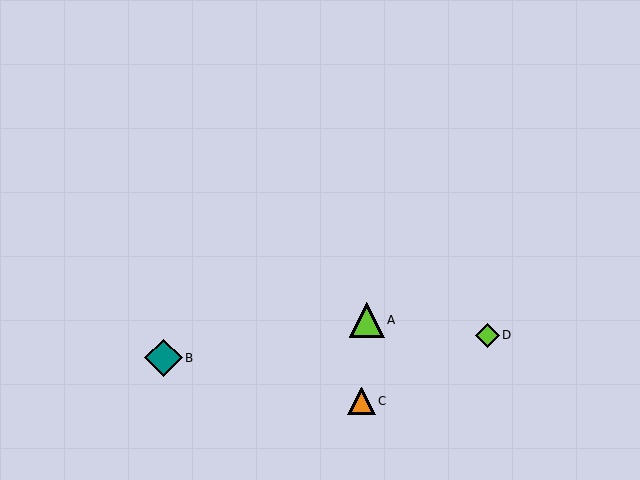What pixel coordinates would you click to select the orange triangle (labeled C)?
Click at (361, 401) to select the orange triangle C.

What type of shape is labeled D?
Shape D is a lime diamond.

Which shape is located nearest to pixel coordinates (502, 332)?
The lime diamond (labeled D) at (487, 335) is nearest to that location.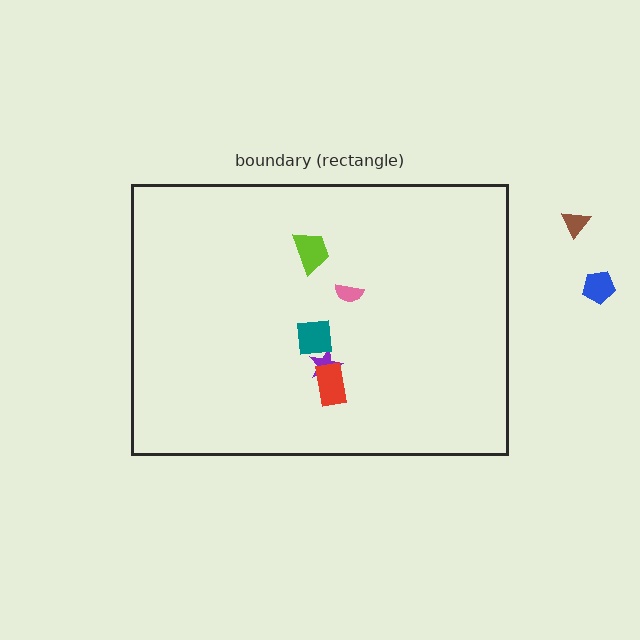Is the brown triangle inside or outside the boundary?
Outside.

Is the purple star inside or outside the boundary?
Inside.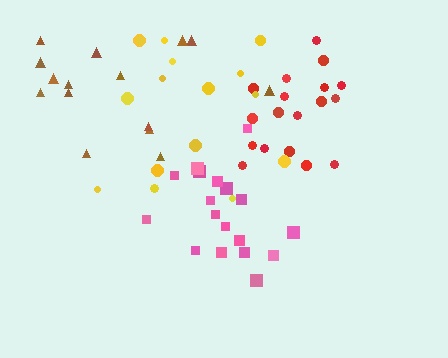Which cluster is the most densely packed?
Pink.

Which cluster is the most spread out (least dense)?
Yellow.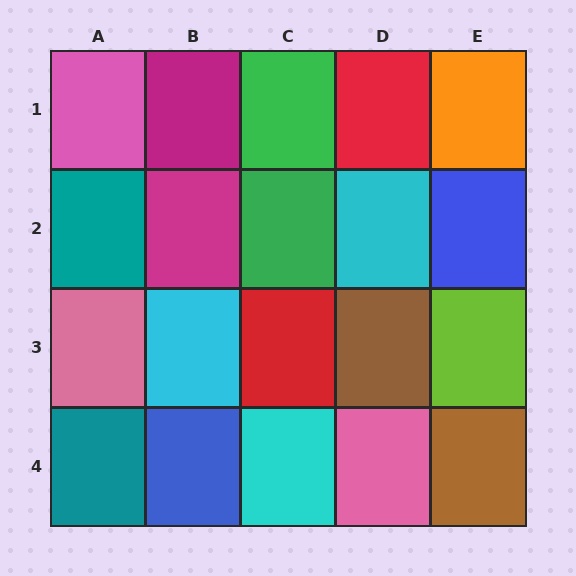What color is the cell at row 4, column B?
Blue.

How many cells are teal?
2 cells are teal.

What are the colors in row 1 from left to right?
Pink, magenta, green, red, orange.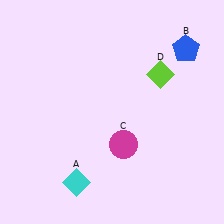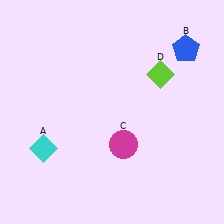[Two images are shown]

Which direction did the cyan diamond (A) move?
The cyan diamond (A) moved left.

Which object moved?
The cyan diamond (A) moved left.